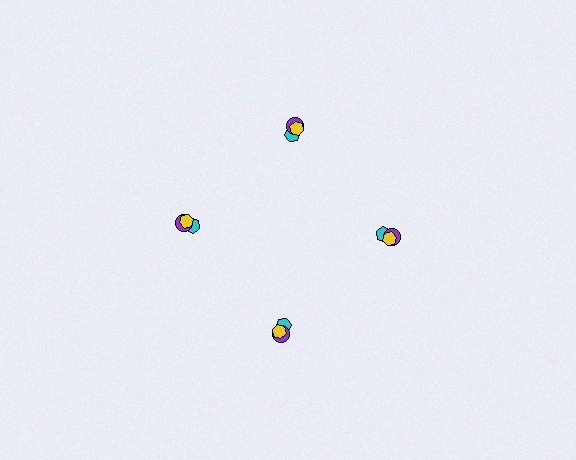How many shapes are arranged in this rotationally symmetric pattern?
There are 12 shapes, arranged in 4 groups of 3.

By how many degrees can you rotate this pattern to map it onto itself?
The pattern maps onto itself every 90 degrees of rotation.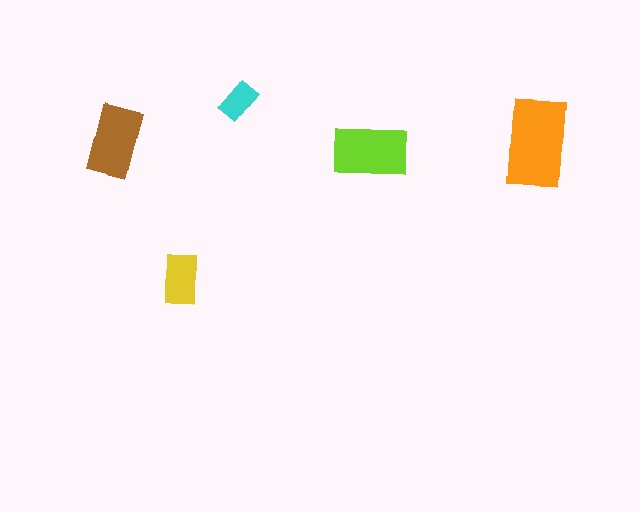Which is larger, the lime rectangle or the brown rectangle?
The lime one.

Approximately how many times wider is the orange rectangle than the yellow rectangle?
About 2 times wider.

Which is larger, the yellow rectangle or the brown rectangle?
The brown one.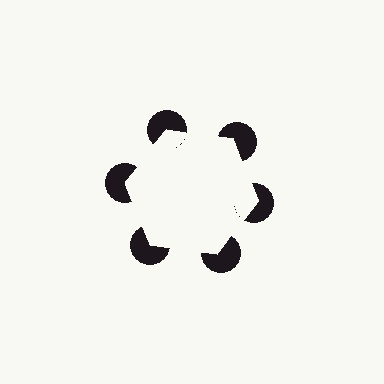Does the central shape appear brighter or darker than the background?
It typically appears slightly brighter than the background, even though no actual brightness change is drawn.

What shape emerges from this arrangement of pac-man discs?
An illusory hexagon — its edges are inferred from the aligned wedge cuts in the pac-man discs, not physically drawn.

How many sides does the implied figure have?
6 sides.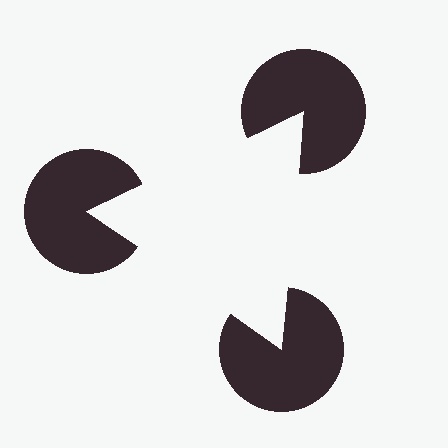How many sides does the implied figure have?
3 sides.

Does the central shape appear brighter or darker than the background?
It typically appears slightly brighter than the background, even though no actual brightness change is drawn.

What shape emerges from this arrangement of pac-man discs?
An illusory triangle — its edges are inferred from the aligned wedge cuts in the pac-man discs, not physically drawn.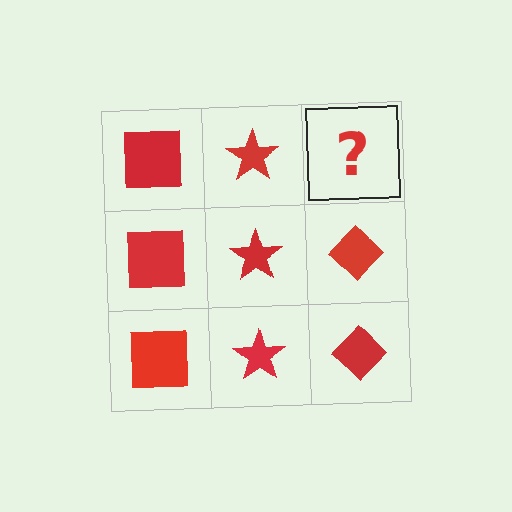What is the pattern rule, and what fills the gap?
The rule is that each column has a consistent shape. The gap should be filled with a red diamond.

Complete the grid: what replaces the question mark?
The question mark should be replaced with a red diamond.